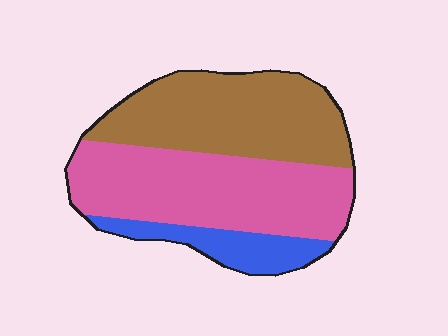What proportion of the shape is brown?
Brown covers 40% of the shape.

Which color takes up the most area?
Pink, at roughly 45%.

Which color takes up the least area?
Blue, at roughly 15%.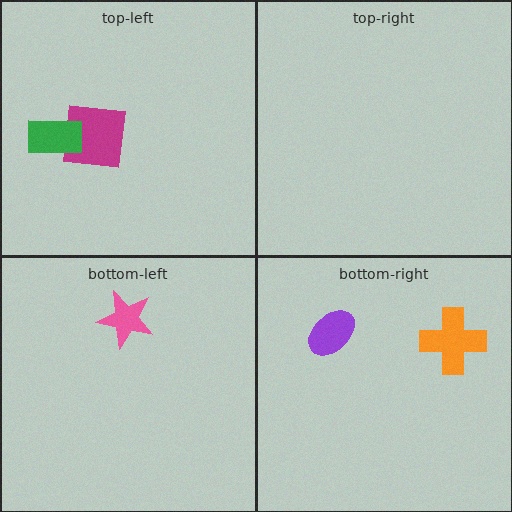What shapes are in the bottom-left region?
The pink star.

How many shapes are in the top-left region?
2.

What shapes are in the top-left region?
The magenta square, the green rectangle.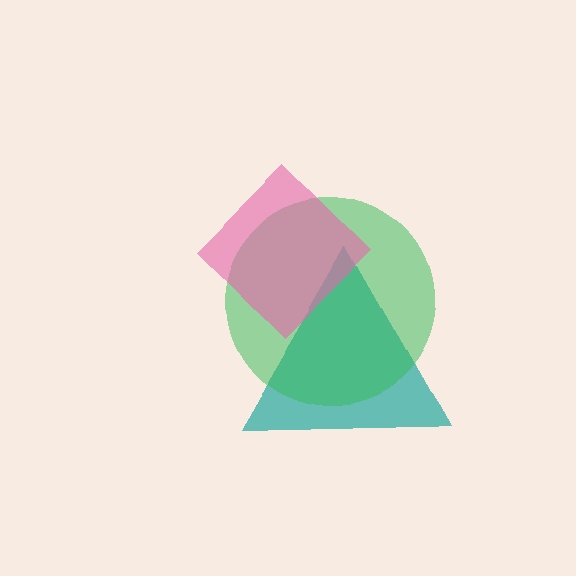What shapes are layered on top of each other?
The layered shapes are: a teal triangle, a green circle, a pink diamond.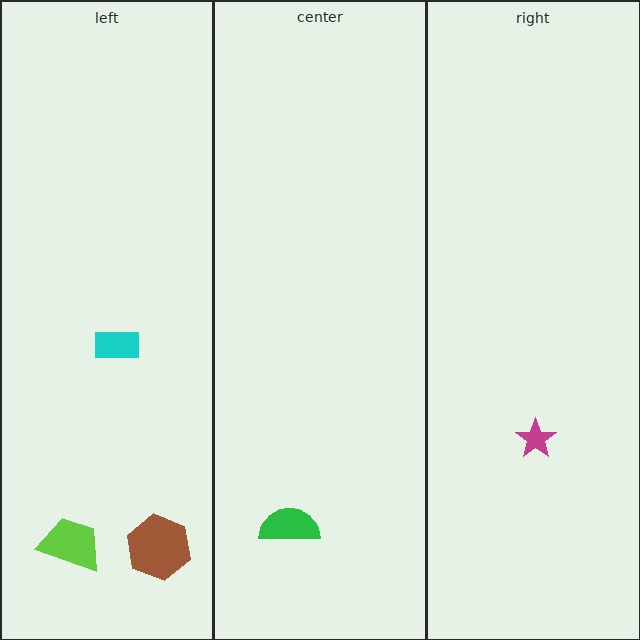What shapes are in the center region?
The green semicircle.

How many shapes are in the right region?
1.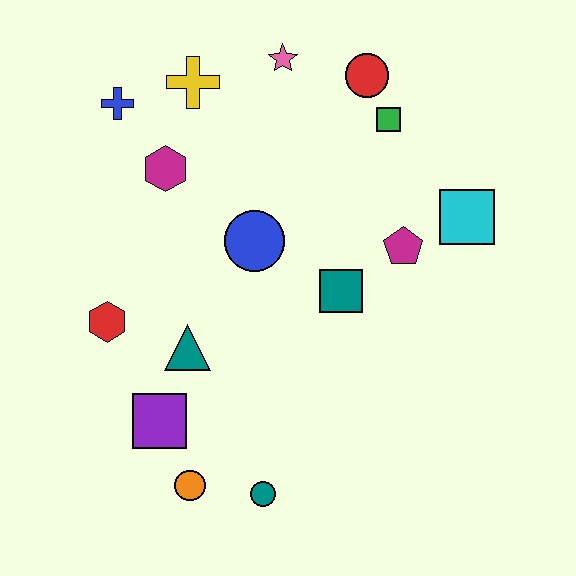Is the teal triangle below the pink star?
Yes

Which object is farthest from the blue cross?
The teal circle is farthest from the blue cross.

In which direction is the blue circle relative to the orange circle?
The blue circle is above the orange circle.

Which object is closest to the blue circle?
The teal square is closest to the blue circle.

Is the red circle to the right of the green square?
No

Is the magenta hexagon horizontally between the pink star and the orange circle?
No